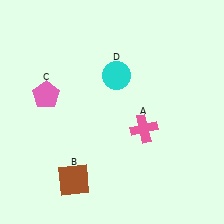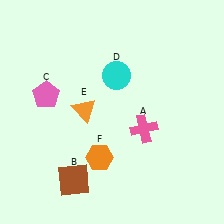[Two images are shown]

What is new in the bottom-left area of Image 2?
An orange hexagon (F) was added in the bottom-left area of Image 2.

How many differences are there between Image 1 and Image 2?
There are 2 differences between the two images.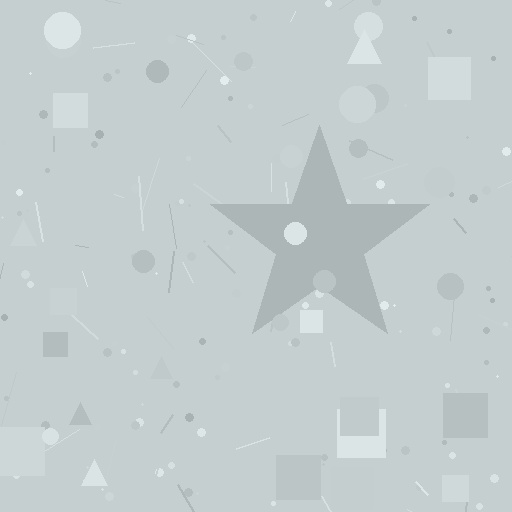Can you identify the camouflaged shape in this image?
The camouflaged shape is a star.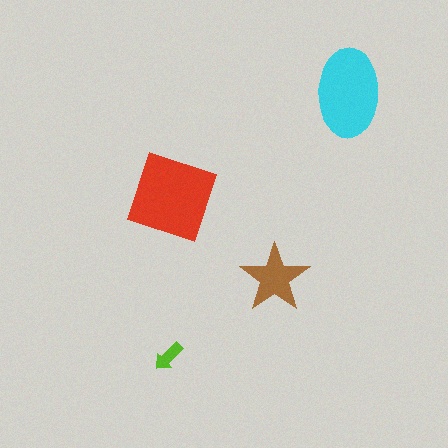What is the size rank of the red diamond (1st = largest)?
1st.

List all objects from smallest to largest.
The lime arrow, the brown star, the cyan ellipse, the red diamond.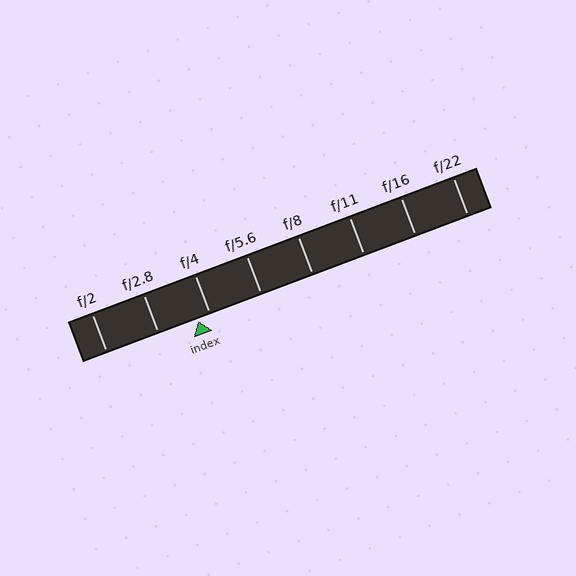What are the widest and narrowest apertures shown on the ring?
The widest aperture shown is f/2 and the narrowest is f/22.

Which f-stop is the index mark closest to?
The index mark is closest to f/4.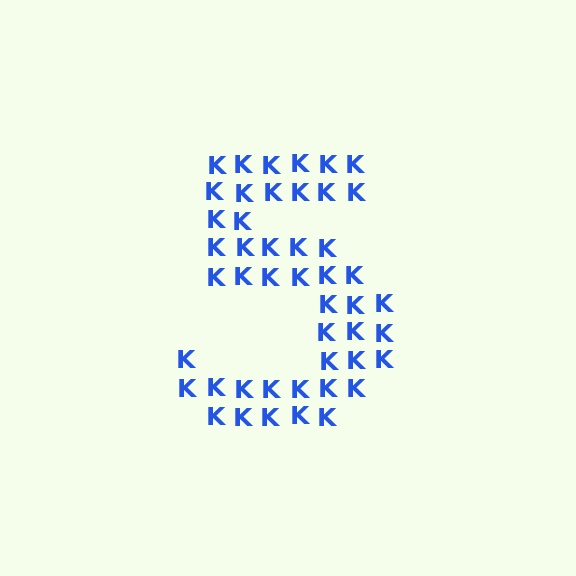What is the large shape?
The large shape is the digit 5.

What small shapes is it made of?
It is made of small letter K's.